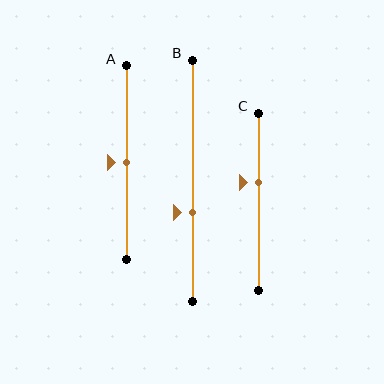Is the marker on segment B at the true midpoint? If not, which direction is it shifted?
No, the marker on segment B is shifted downward by about 13% of the segment length.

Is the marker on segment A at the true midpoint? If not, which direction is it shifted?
Yes, the marker on segment A is at the true midpoint.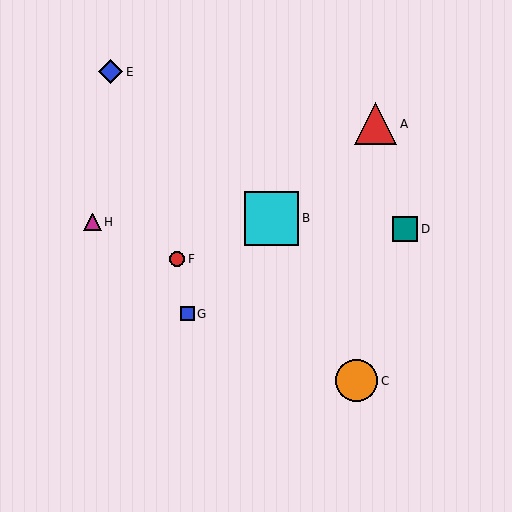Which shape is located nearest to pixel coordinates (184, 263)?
The red circle (labeled F) at (177, 259) is nearest to that location.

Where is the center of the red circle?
The center of the red circle is at (177, 259).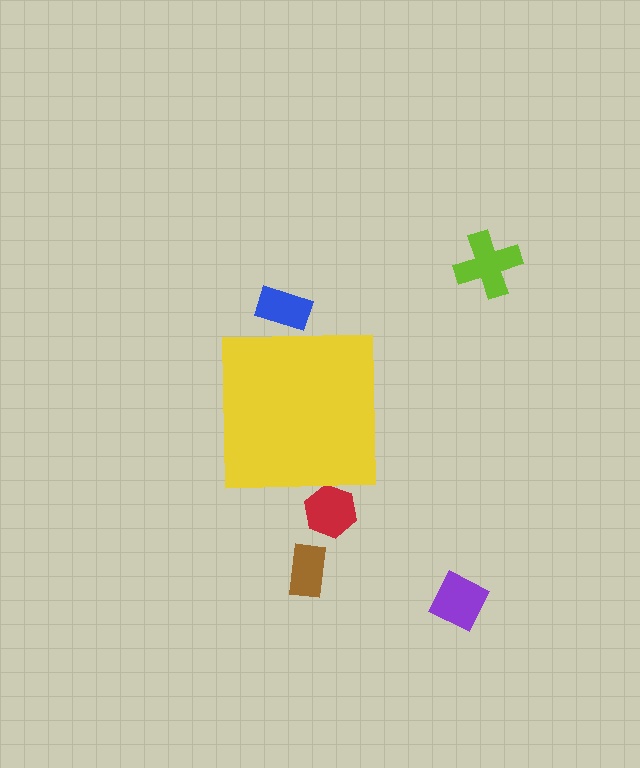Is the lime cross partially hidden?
No, the lime cross is fully visible.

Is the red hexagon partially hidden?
Yes, the red hexagon is partially hidden behind the yellow square.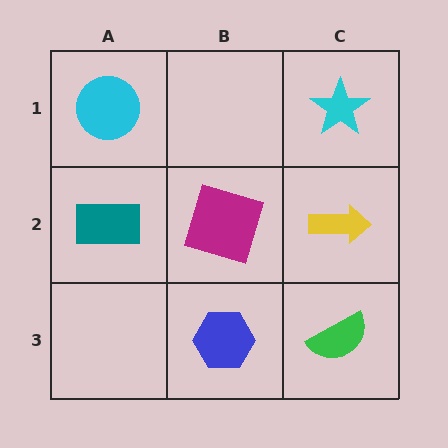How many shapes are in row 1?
2 shapes.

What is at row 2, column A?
A teal rectangle.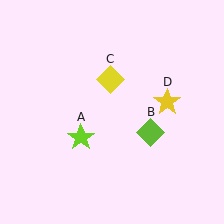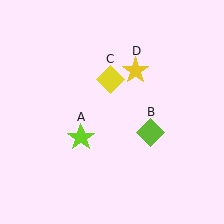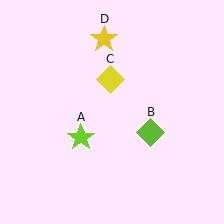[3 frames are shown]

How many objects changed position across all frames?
1 object changed position: yellow star (object D).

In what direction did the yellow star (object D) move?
The yellow star (object D) moved up and to the left.